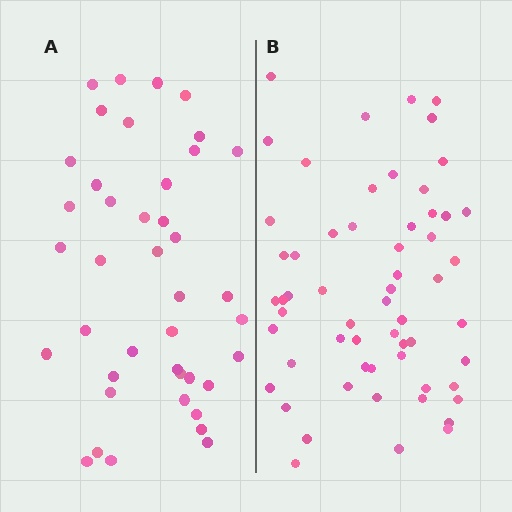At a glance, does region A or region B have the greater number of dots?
Region B (the right region) has more dots.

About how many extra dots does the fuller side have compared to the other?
Region B has approximately 20 more dots than region A.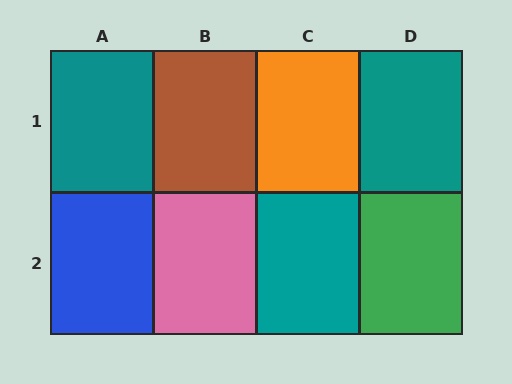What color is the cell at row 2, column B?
Pink.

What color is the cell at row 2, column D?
Green.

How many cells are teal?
3 cells are teal.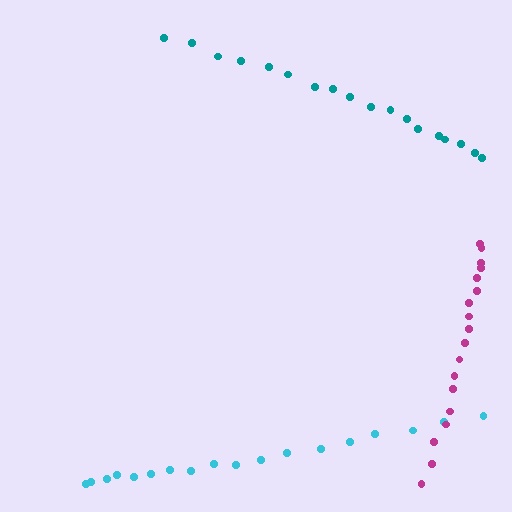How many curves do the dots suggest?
There are 3 distinct paths.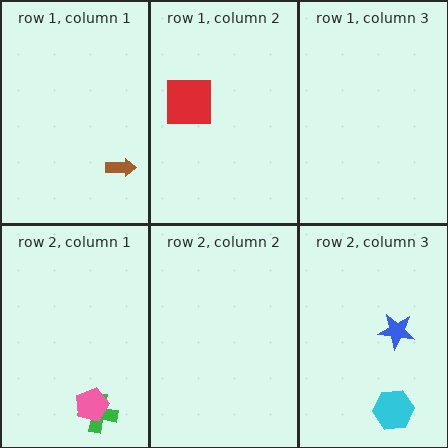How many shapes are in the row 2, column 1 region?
2.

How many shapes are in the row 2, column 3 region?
2.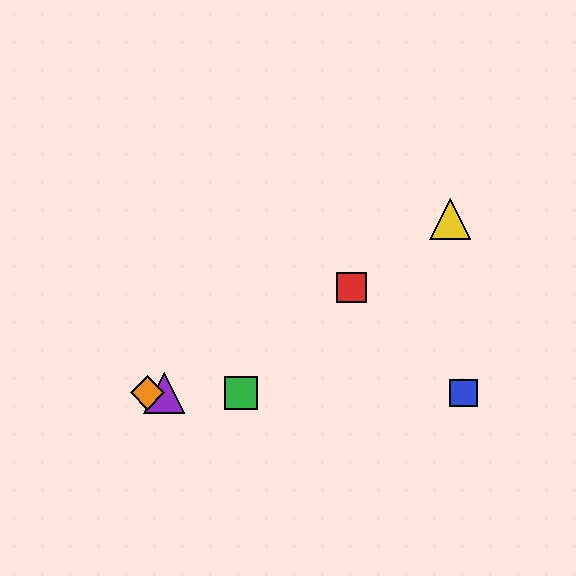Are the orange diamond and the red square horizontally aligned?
No, the orange diamond is at y≈393 and the red square is at y≈287.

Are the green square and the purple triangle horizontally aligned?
Yes, both are at y≈393.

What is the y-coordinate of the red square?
The red square is at y≈287.